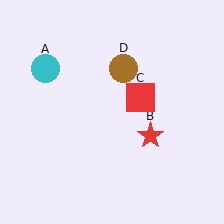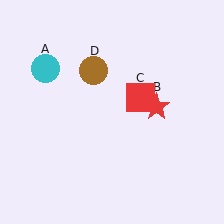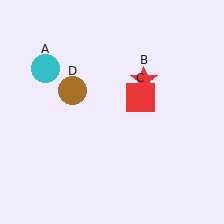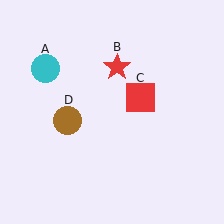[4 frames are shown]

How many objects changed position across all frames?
2 objects changed position: red star (object B), brown circle (object D).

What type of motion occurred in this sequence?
The red star (object B), brown circle (object D) rotated counterclockwise around the center of the scene.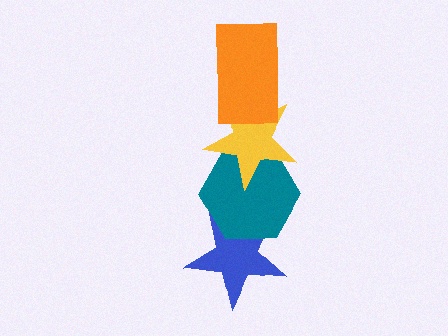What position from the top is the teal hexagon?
The teal hexagon is 3rd from the top.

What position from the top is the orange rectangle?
The orange rectangle is 1st from the top.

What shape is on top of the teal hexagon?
The yellow star is on top of the teal hexagon.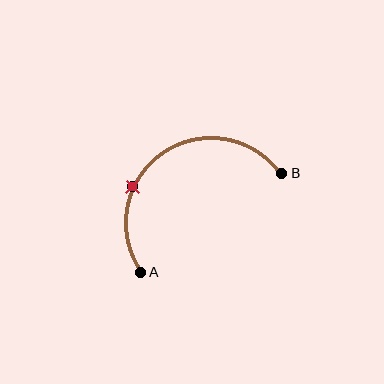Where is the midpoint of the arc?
The arc midpoint is the point on the curve farthest from the straight line joining A and B. It sits above and to the left of that line.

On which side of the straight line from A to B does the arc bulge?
The arc bulges above and to the left of the straight line connecting A and B.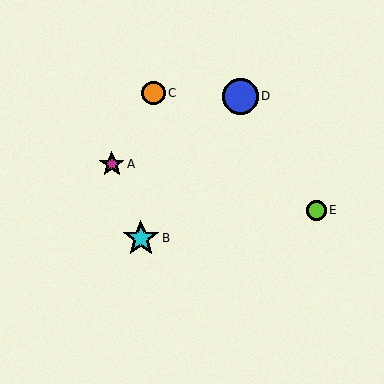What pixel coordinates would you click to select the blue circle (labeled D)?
Click at (240, 96) to select the blue circle D.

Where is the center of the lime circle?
The center of the lime circle is at (316, 210).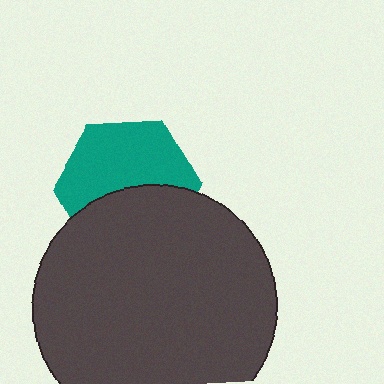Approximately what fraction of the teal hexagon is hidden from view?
Roughly 44% of the teal hexagon is hidden behind the dark gray circle.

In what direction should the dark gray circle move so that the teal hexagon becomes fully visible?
The dark gray circle should move down. That is the shortest direction to clear the overlap and leave the teal hexagon fully visible.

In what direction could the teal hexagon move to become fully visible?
The teal hexagon could move up. That would shift it out from behind the dark gray circle entirely.